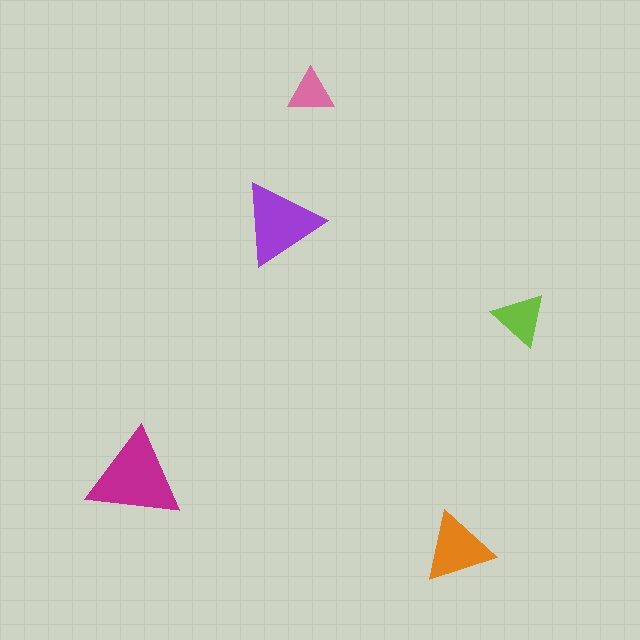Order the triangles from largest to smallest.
the magenta one, the purple one, the orange one, the lime one, the pink one.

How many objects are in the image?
There are 5 objects in the image.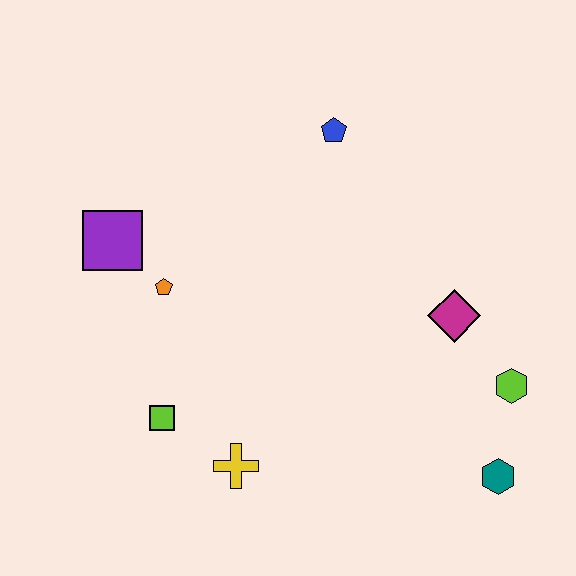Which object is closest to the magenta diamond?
The lime hexagon is closest to the magenta diamond.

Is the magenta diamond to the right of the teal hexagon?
No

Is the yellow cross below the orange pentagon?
Yes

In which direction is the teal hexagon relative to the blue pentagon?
The teal hexagon is below the blue pentagon.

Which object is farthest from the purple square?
The teal hexagon is farthest from the purple square.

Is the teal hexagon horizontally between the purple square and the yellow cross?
No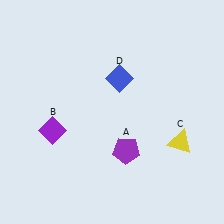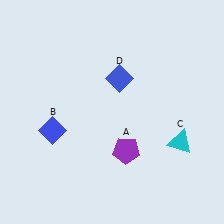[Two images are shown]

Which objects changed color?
B changed from purple to blue. C changed from yellow to cyan.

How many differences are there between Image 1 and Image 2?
There are 2 differences between the two images.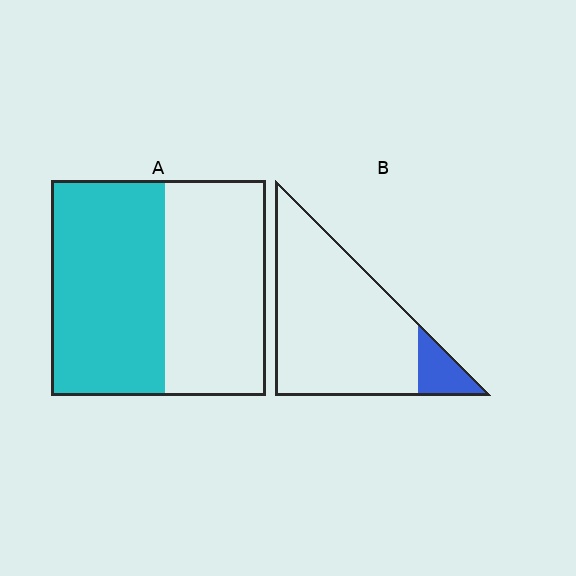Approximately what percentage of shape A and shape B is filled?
A is approximately 55% and B is approximately 10%.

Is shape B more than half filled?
No.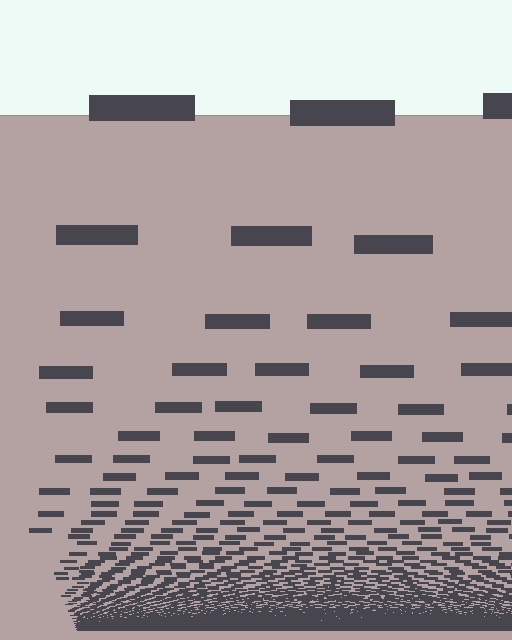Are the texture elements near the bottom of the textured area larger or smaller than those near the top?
Smaller. The gradient is inverted — elements near the bottom are smaller and denser.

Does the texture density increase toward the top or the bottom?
Density increases toward the bottom.